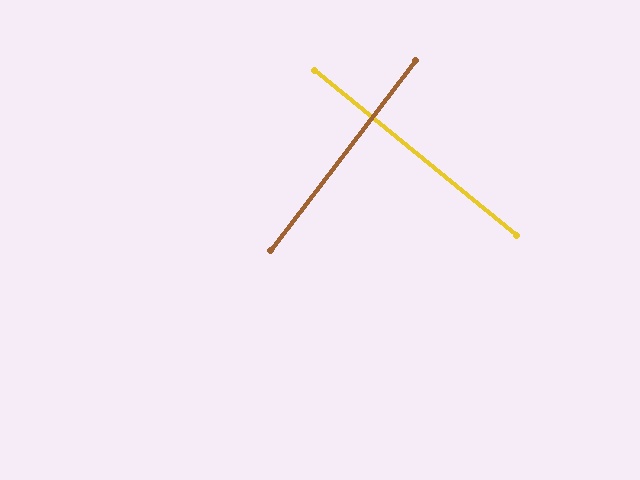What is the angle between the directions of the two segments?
Approximately 88 degrees.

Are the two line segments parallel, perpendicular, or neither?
Perpendicular — they meet at approximately 88°.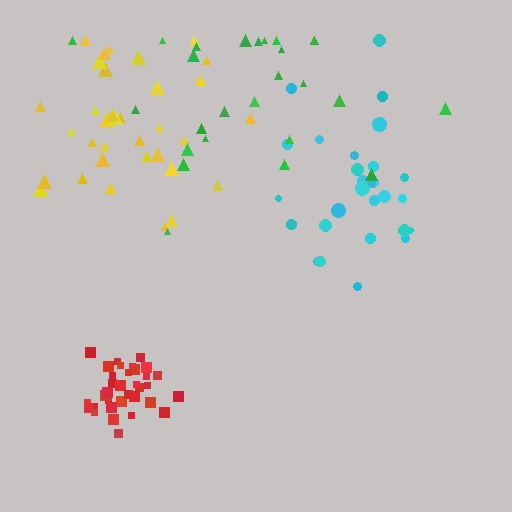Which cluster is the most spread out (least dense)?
Green.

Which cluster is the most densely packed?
Red.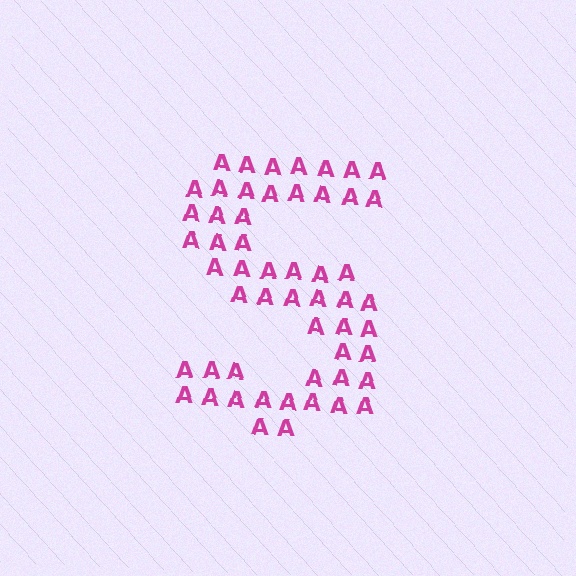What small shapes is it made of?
It is made of small letter A's.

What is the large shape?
The large shape is the letter S.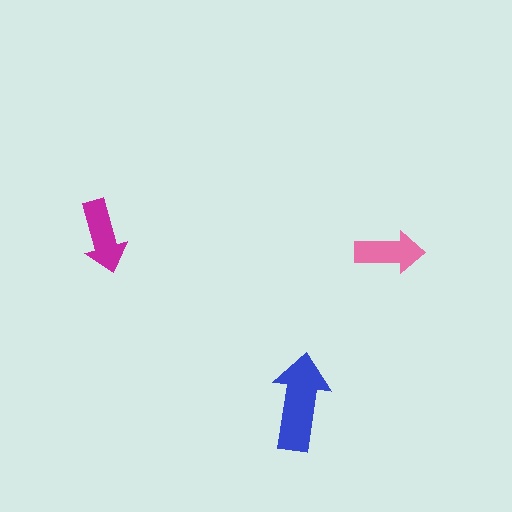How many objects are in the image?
There are 3 objects in the image.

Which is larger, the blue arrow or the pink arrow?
The blue one.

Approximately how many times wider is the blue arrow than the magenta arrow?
About 1.5 times wider.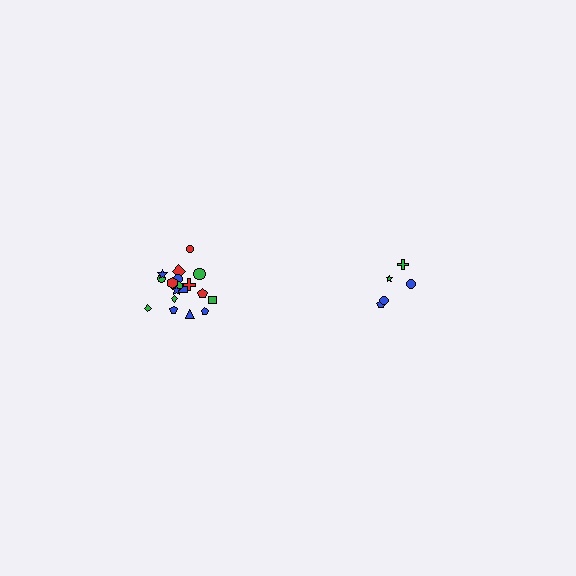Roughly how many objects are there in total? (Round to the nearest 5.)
Roughly 25 objects in total.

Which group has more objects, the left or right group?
The left group.